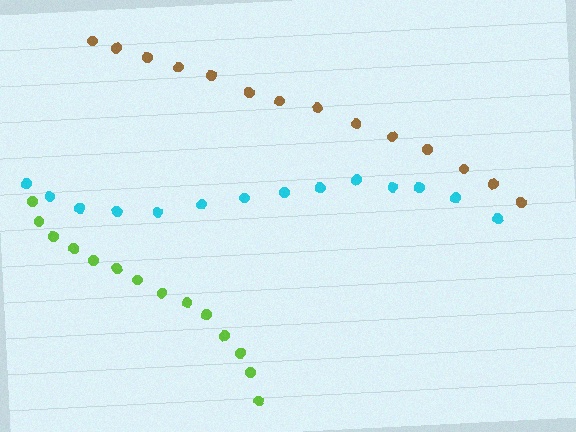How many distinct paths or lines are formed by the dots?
There are 3 distinct paths.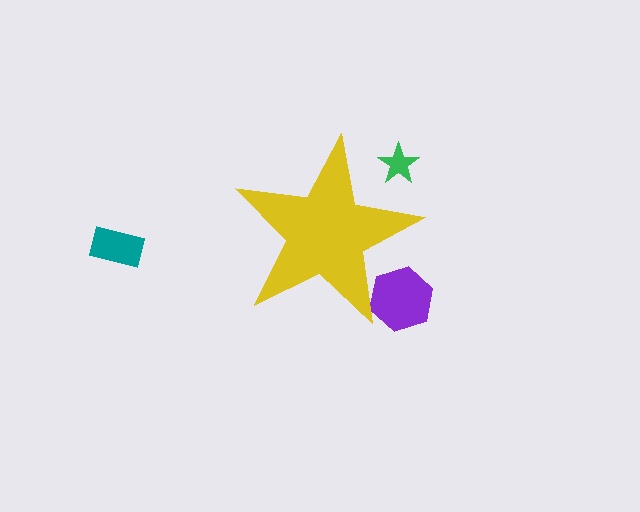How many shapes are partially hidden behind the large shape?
2 shapes are partially hidden.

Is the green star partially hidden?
Yes, the green star is partially hidden behind the yellow star.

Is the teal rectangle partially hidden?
No, the teal rectangle is fully visible.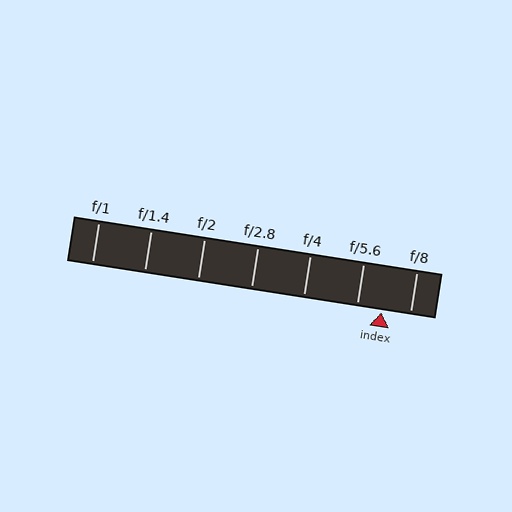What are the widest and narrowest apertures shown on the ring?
The widest aperture shown is f/1 and the narrowest is f/8.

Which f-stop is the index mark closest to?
The index mark is closest to f/5.6.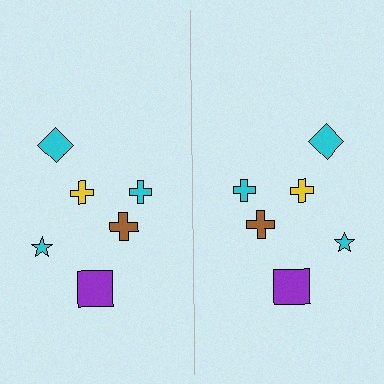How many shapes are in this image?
There are 12 shapes in this image.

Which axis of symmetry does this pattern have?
The pattern has a vertical axis of symmetry running through the center of the image.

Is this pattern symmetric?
Yes, this pattern has bilateral (reflection) symmetry.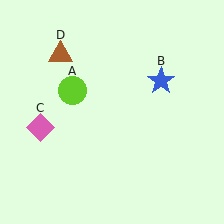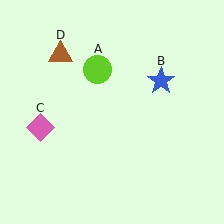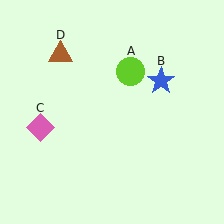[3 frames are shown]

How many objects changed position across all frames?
1 object changed position: lime circle (object A).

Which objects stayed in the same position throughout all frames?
Blue star (object B) and pink diamond (object C) and brown triangle (object D) remained stationary.